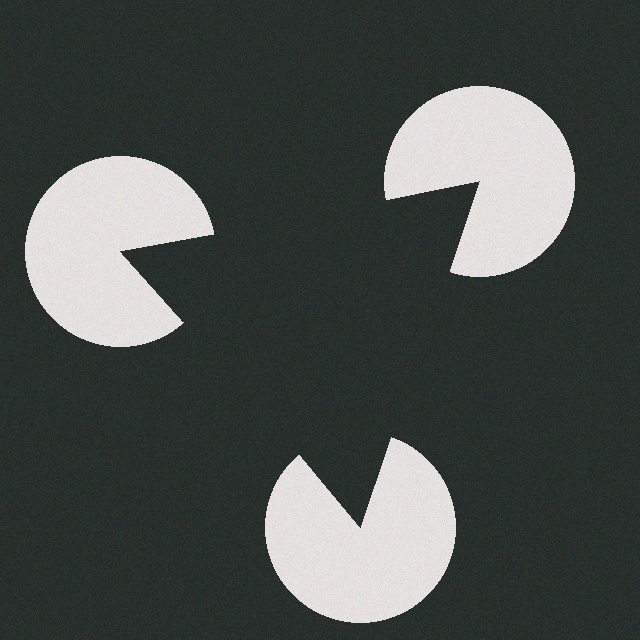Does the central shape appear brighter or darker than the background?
It typically appears slightly darker than the background, even though no actual brightness change is drawn.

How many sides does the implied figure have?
3 sides.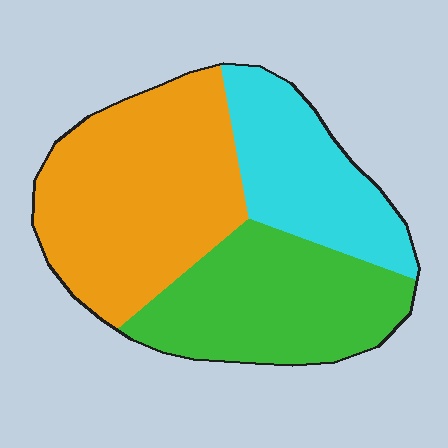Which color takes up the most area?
Orange, at roughly 45%.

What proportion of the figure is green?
Green covers about 35% of the figure.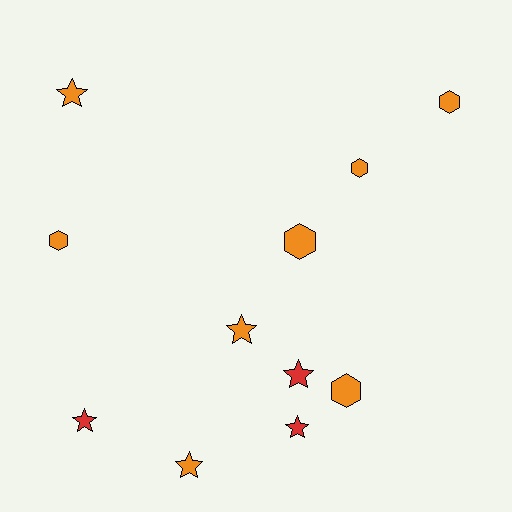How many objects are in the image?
There are 11 objects.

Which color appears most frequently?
Orange, with 8 objects.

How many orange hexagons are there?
There are 5 orange hexagons.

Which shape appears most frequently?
Star, with 6 objects.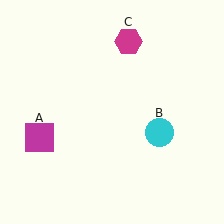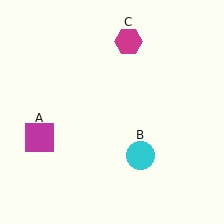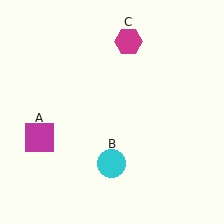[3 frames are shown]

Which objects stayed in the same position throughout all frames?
Magenta square (object A) and magenta hexagon (object C) remained stationary.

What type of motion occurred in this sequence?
The cyan circle (object B) rotated clockwise around the center of the scene.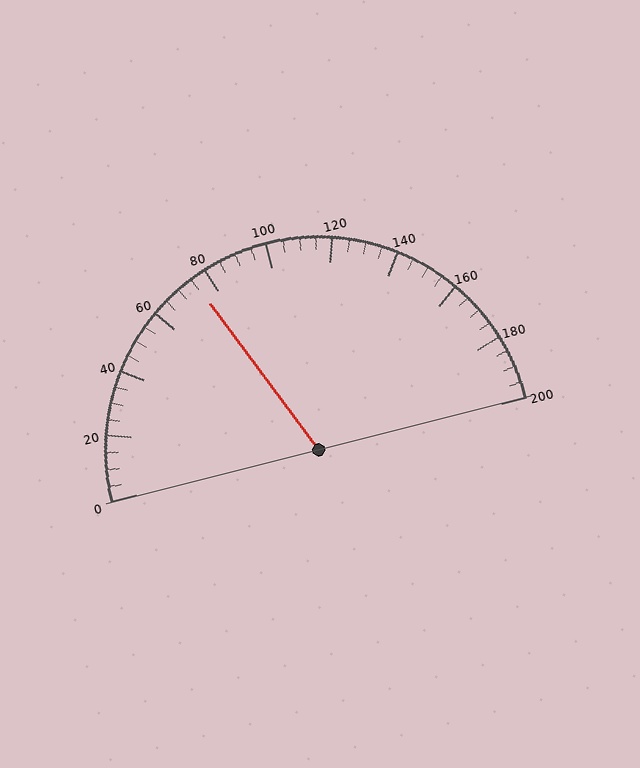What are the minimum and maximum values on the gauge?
The gauge ranges from 0 to 200.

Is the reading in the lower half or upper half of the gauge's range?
The reading is in the lower half of the range (0 to 200).